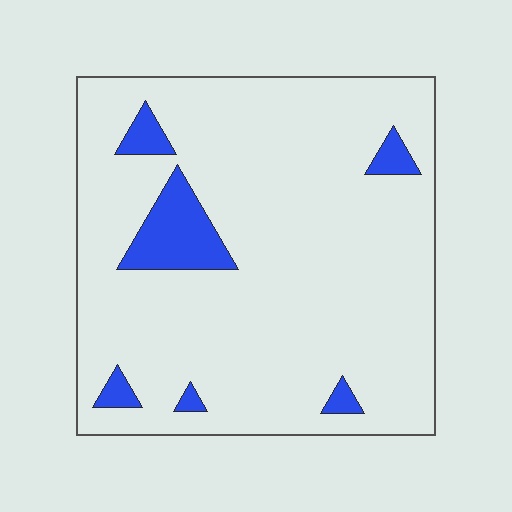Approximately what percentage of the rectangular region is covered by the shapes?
Approximately 10%.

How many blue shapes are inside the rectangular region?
6.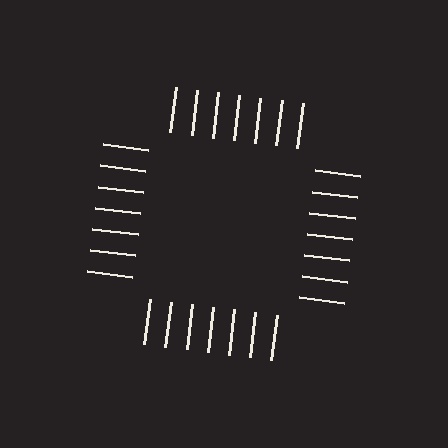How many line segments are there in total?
28 — 7 along each of the 4 edges.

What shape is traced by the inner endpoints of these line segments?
An illusory square — the line segments terminate on its edges but no continuous stroke is drawn.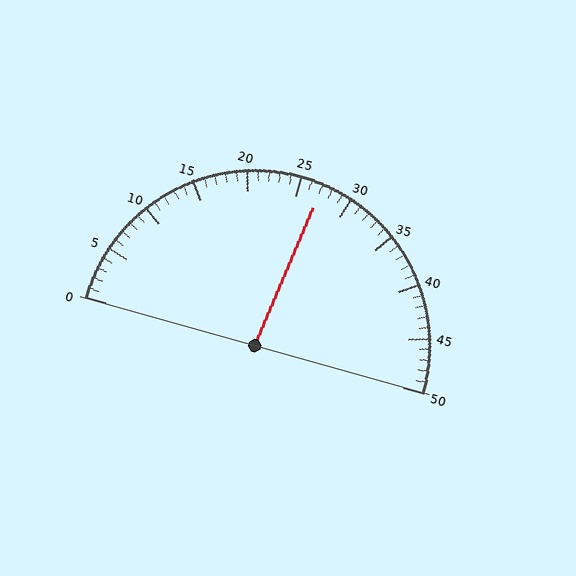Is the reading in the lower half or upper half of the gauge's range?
The reading is in the upper half of the range (0 to 50).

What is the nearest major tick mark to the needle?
The nearest major tick mark is 25.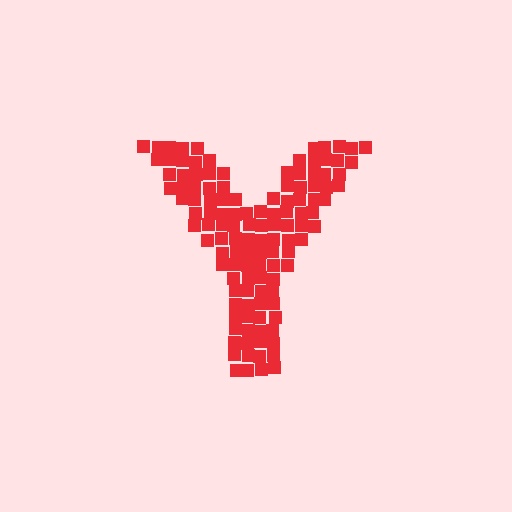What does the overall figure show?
The overall figure shows the letter Y.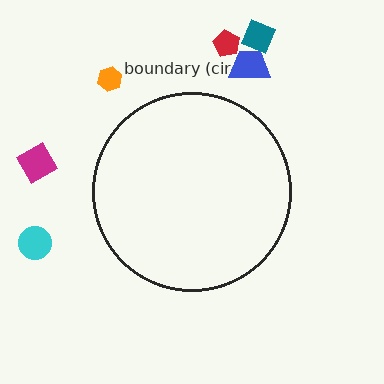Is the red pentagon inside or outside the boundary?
Outside.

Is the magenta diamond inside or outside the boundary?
Outside.